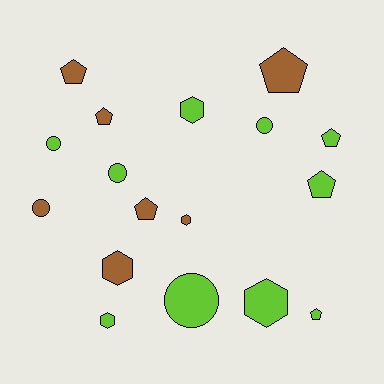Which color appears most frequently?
Lime, with 10 objects.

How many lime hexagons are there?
There are 3 lime hexagons.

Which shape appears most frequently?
Pentagon, with 7 objects.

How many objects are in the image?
There are 17 objects.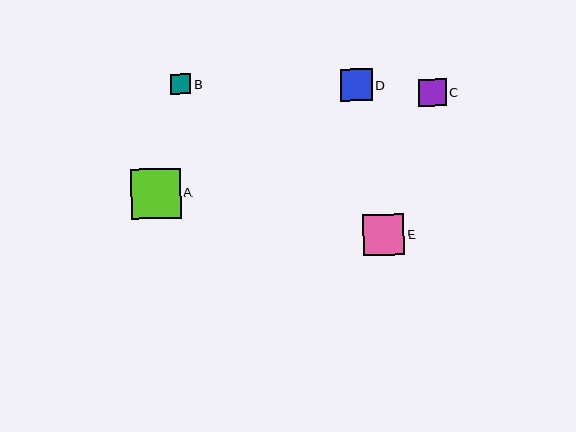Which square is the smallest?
Square B is the smallest with a size of approximately 20 pixels.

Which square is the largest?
Square A is the largest with a size of approximately 50 pixels.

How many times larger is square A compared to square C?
Square A is approximately 1.8 times the size of square C.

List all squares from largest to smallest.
From largest to smallest: A, E, D, C, B.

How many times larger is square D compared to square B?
Square D is approximately 1.6 times the size of square B.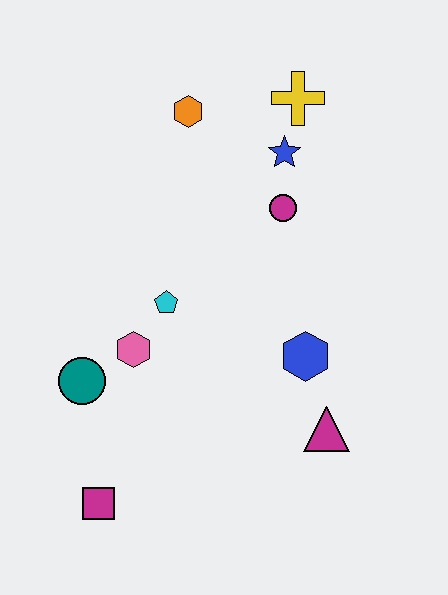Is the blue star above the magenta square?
Yes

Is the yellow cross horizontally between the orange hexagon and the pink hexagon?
No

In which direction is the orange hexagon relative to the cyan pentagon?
The orange hexagon is above the cyan pentagon.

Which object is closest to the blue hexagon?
The magenta triangle is closest to the blue hexagon.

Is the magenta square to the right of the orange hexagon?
No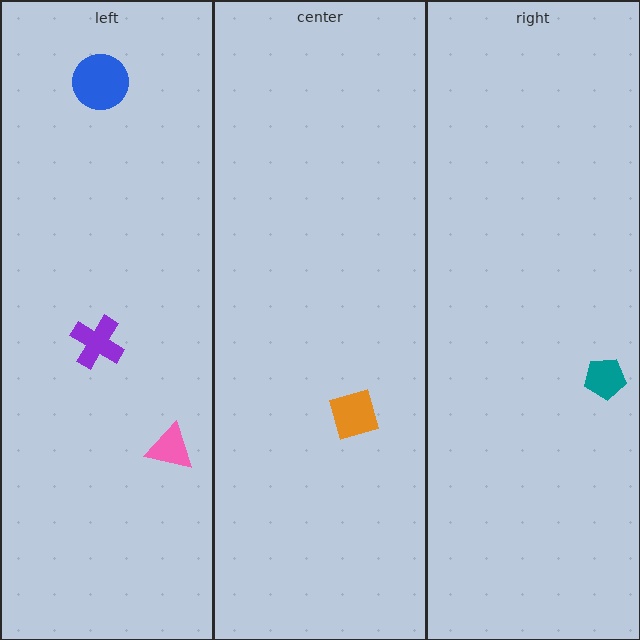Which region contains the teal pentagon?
The right region.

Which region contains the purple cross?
The left region.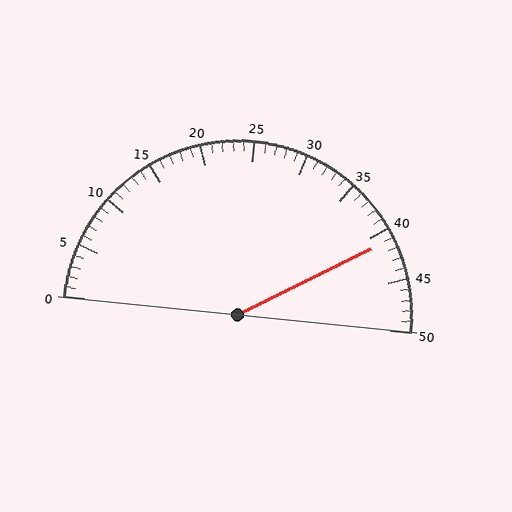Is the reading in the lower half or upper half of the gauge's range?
The reading is in the upper half of the range (0 to 50).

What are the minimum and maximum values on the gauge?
The gauge ranges from 0 to 50.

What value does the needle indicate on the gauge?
The needle indicates approximately 41.